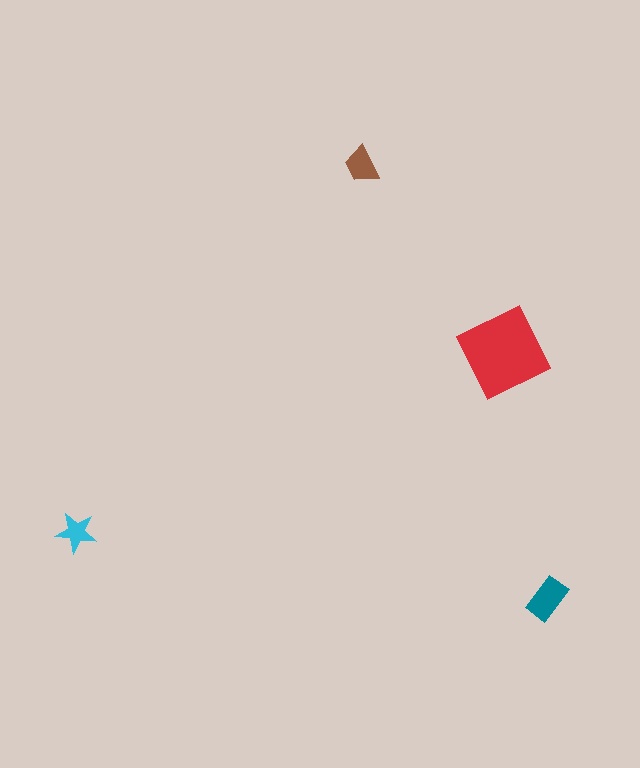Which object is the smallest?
The cyan star.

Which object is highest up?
The brown trapezoid is topmost.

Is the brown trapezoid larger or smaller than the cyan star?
Larger.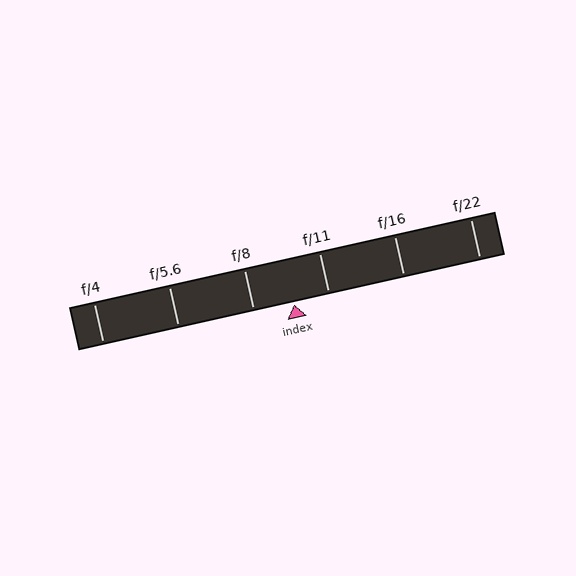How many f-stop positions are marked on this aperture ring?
There are 6 f-stop positions marked.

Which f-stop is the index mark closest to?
The index mark is closest to f/11.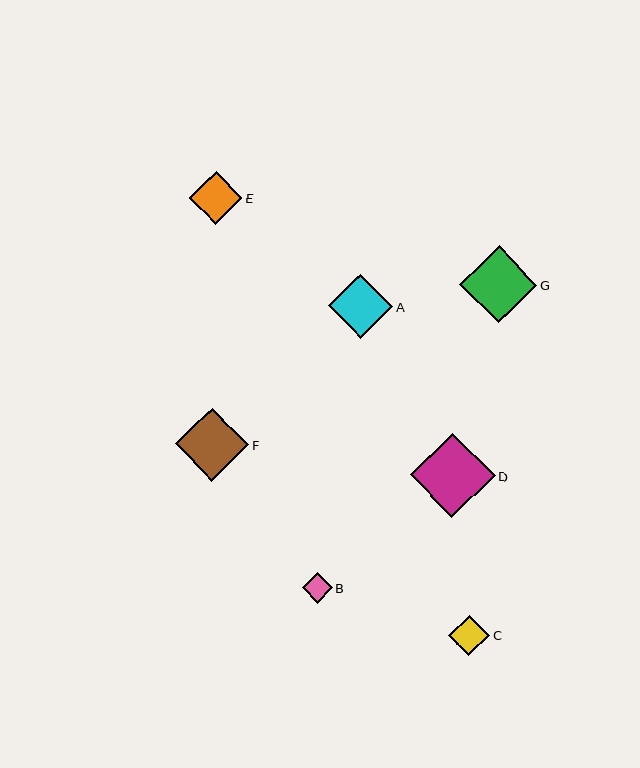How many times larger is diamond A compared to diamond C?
Diamond A is approximately 1.6 times the size of diamond C.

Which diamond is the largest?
Diamond D is the largest with a size of approximately 84 pixels.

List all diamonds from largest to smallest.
From largest to smallest: D, G, F, A, E, C, B.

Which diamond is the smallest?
Diamond B is the smallest with a size of approximately 30 pixels.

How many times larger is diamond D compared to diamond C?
Diamond D is approximately 2.1 times the size of diamond C.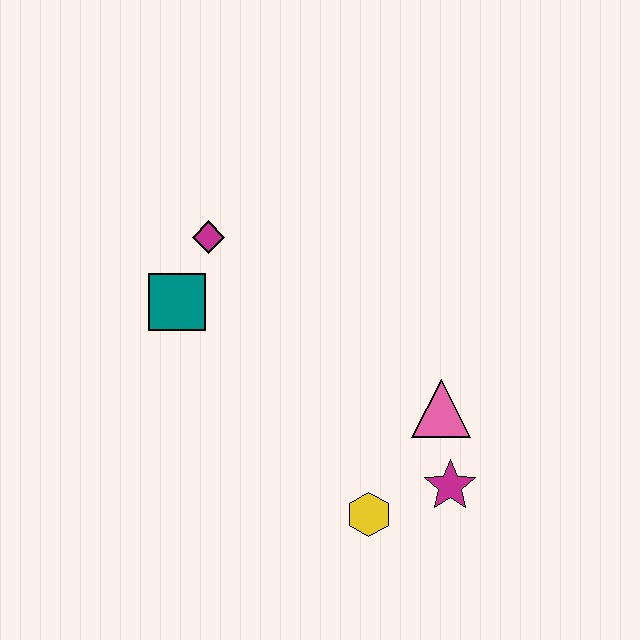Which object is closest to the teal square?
The magenta diamond is closest to the teal square.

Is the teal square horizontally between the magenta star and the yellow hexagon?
No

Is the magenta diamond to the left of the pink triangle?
Yes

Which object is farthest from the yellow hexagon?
The magenta diamond is farthest from the yellow hexagon.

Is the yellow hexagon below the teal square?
Yes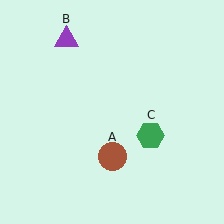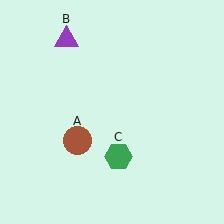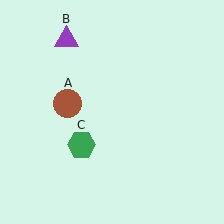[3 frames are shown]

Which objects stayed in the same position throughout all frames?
Purple triangle (object B) remained stationary.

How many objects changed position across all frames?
2 objects changed position: brown circle (object A), green hexagon (object C).